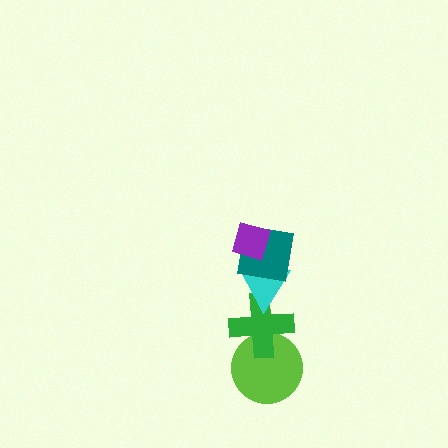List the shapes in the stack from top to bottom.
From top to bottom: the purple diamond, the teal square, the cyan triangle, the green cross, the lime circle.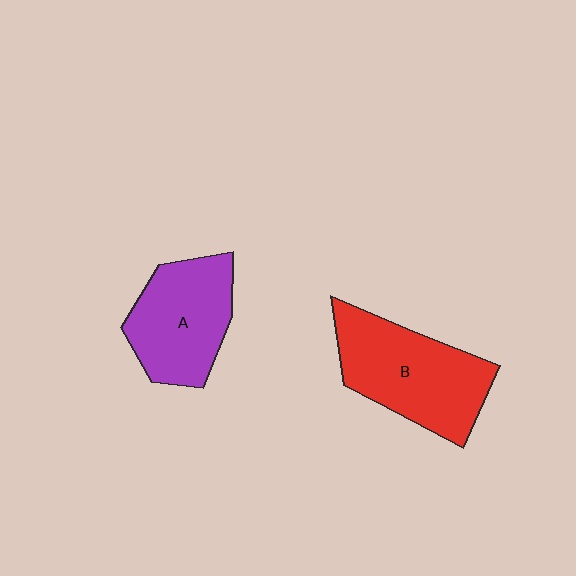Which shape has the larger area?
Shape B (red).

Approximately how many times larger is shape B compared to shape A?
Approximately 1.2 times.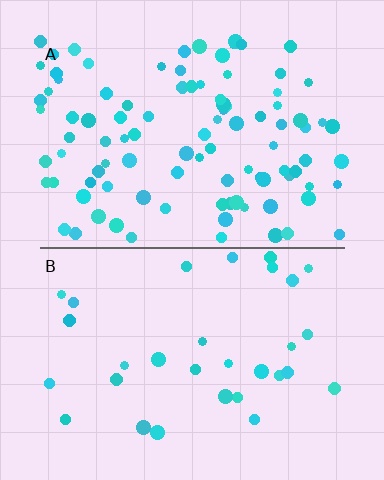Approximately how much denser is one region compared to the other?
Approximately 3.1× — region A over region B.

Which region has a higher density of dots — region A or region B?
A (the top).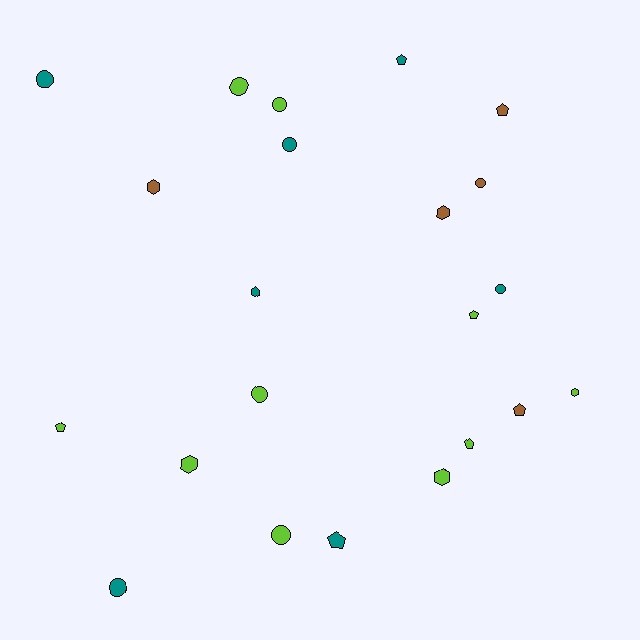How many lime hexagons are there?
There are 3 lime hexagons.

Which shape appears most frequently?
Circle, with 9 objects.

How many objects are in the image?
There are 22 objects.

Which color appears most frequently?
Lime, with 10 objects.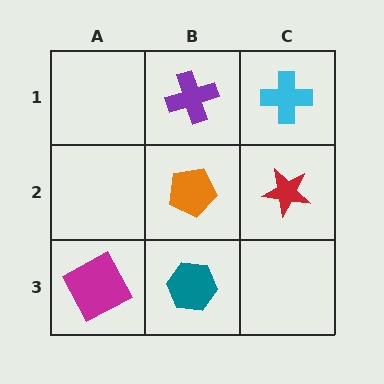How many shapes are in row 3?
2 shapes.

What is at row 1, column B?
A purple cross.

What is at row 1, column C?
A cyan cross.